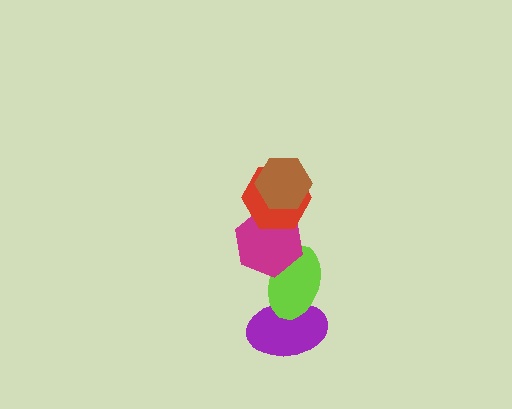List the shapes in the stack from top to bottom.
From top to bottom: the brown hexagon, the red hexagon, the magenta hexagon, the lime ellipse, the purple ellipse.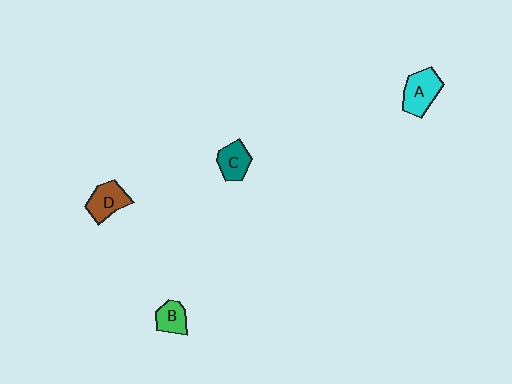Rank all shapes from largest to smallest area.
From largest to smallest: A (cyan), D (brown), C (teal), B (green).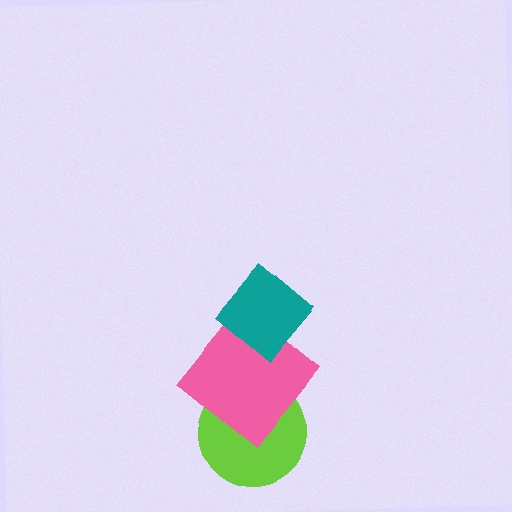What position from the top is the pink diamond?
The pink diamond is 2nd from the top.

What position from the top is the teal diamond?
The teal diamond is 1st from the top.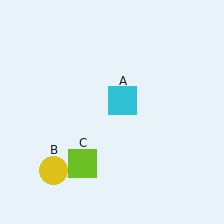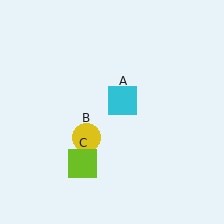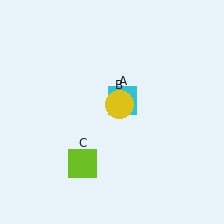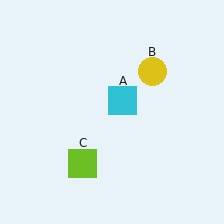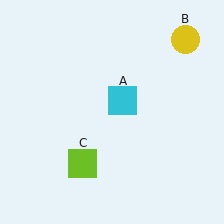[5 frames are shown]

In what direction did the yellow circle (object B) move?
The yellow circle (object B) moved up and to the right.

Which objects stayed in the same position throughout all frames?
Cyan square (object A) and lime square (object C) remained stationary.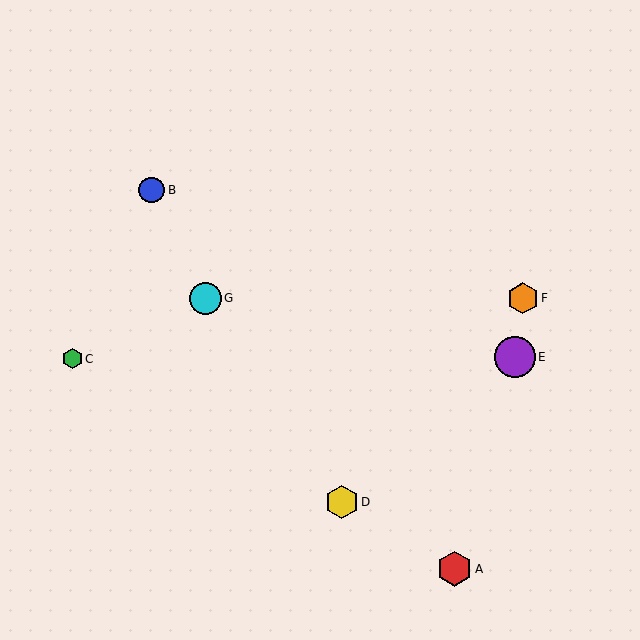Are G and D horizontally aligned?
No, G is at y≈298 and D is at y≈502.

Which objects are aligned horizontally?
Objects F, G are aligned horizontally.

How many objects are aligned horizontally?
2 objects (F, G) are aligned horizontally.